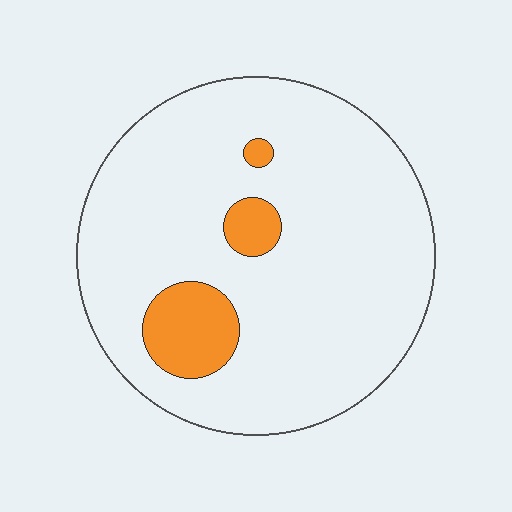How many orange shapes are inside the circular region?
3.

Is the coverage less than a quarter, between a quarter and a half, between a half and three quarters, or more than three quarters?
Less than a quarter.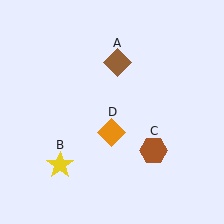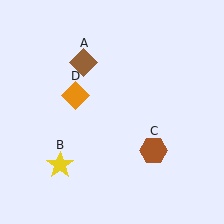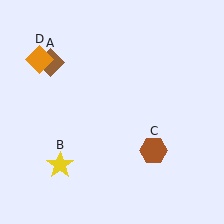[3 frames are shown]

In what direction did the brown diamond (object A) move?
The brown diamond (object A) moved left.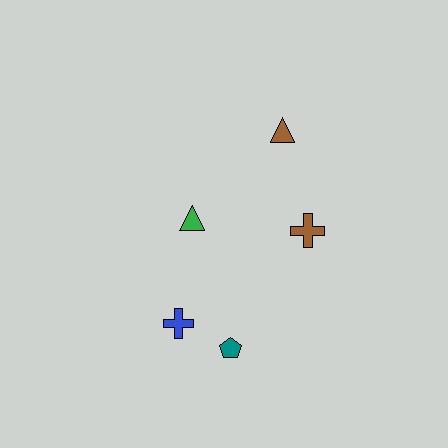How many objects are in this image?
There are 5 objects.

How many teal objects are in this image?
There is 1 teal object.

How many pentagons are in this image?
There is 1 pentagon.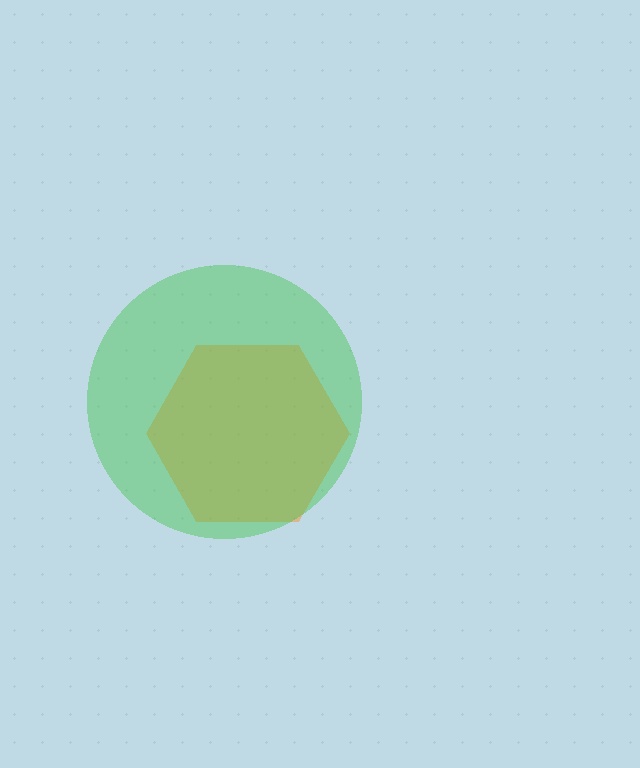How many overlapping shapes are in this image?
There are 2 overlapping shapes in the image.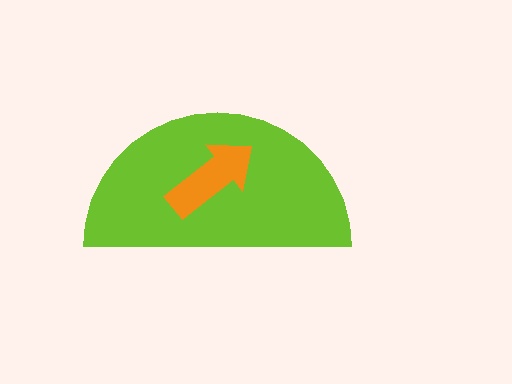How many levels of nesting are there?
2.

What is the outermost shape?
The lime semicircle.